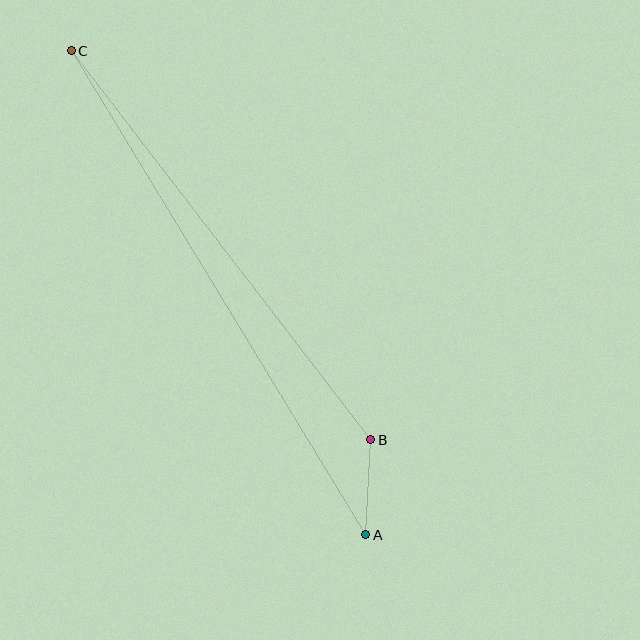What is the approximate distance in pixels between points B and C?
The distance between B and C is approximately 491 pixels.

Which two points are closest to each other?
Points A and B are closest to each other.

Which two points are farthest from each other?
Points A and C are farthest from each other.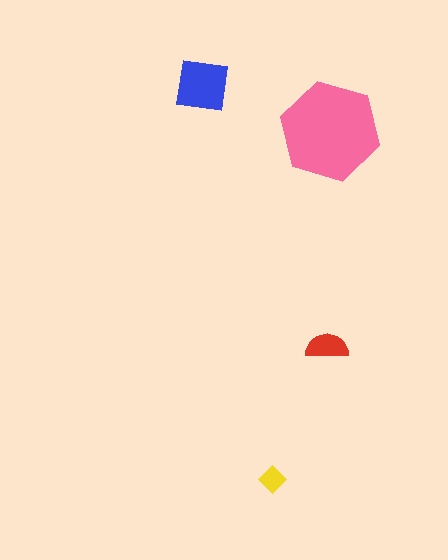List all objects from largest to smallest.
The pink hexagon, the blue square, the red semicircle, the yellow diamond.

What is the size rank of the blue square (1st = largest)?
2nd.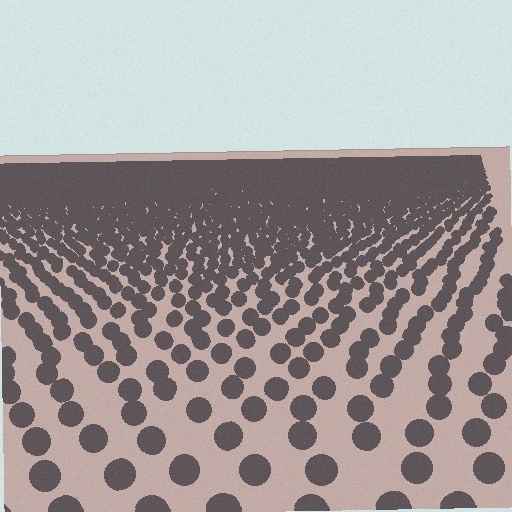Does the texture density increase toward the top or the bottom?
Density increases toward the top.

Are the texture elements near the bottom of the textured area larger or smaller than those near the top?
Larger. Near the bottom, elements are closer to the viewer and appear at a bigger on-screen size.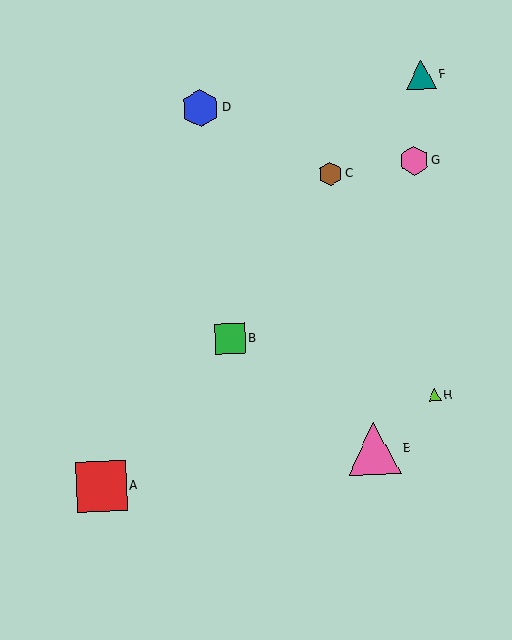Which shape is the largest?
The pink triangle (labeled E) is the largest.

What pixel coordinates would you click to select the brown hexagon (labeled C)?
Click at (330, 174) to select the brown hexagon C.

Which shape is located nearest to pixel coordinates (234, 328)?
The green square (labeled B) at (230, 339) is nearest to that location.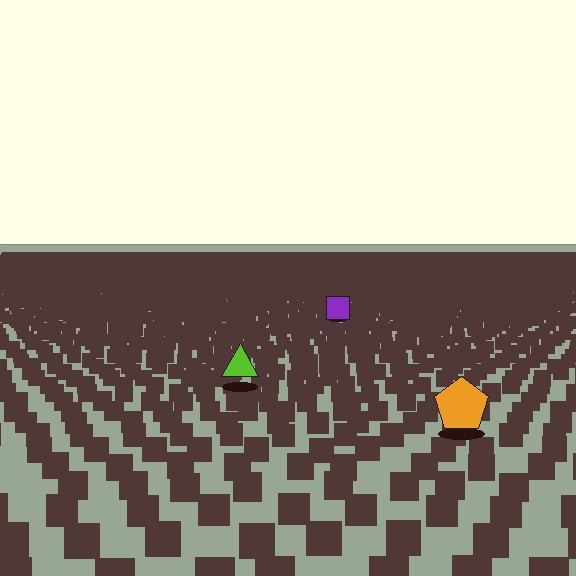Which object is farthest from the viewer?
The purple square is farthest from the viewer. It appears smaller and the ground texture around it is denser.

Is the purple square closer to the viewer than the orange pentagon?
No. The orange pentagon is closer — you can tell from the texture gradient: the ground texture is coarser near it.